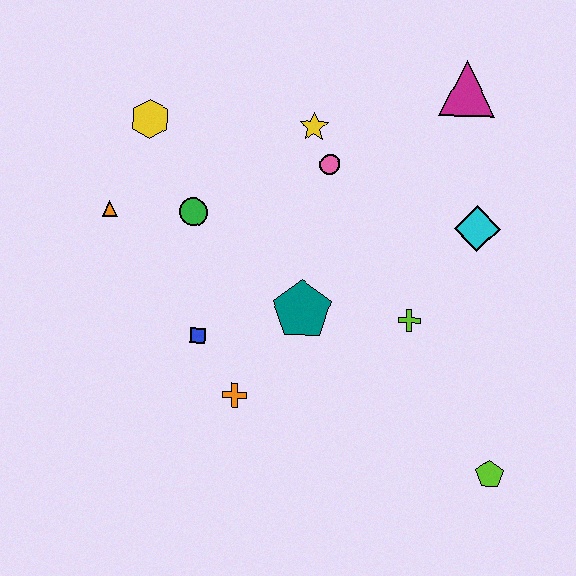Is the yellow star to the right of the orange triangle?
Yes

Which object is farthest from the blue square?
The magenta triangle is farthest from the blue square.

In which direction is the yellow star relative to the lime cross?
The yellow star is above the lime cross.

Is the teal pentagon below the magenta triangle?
Yes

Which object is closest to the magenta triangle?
The cyan diamond is closest to the magenta triangle.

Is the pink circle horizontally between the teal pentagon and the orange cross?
No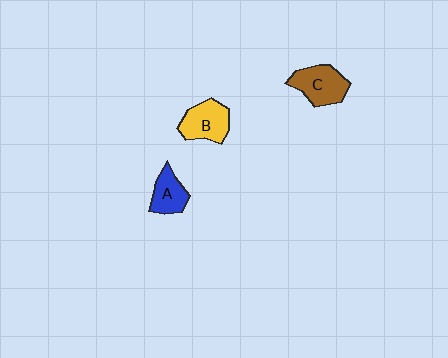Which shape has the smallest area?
Shape A (blue).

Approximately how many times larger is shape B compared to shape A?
Approximately 1.3 times.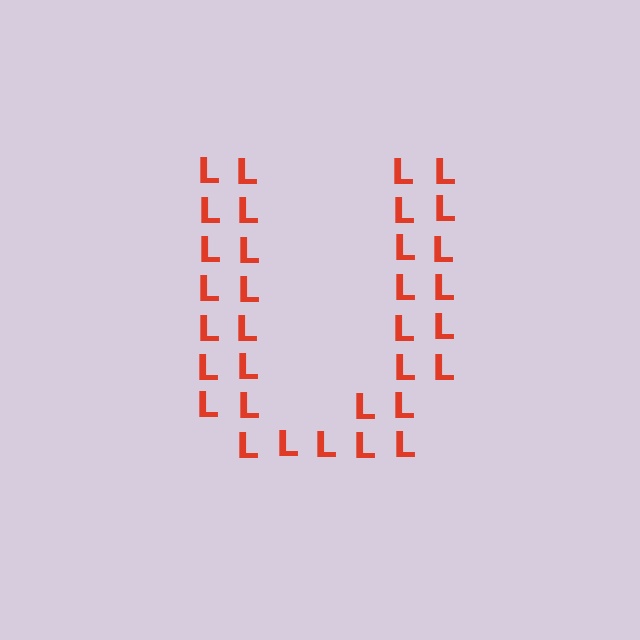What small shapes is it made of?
It is made of small letter L's.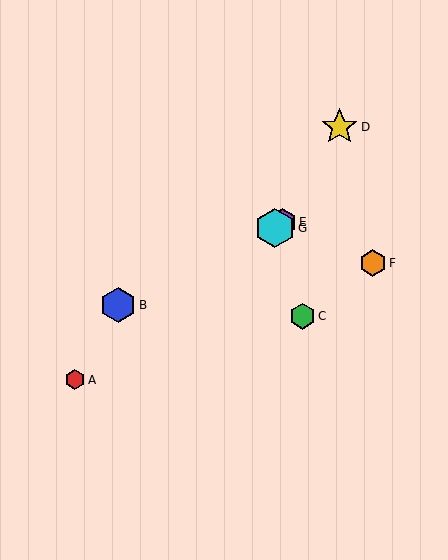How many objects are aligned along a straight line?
3 objects (A, E, G) are aligned along a straight line.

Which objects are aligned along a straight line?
Objects A, E, G are aligned along a straight line.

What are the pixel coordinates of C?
Object C is at (302, 316).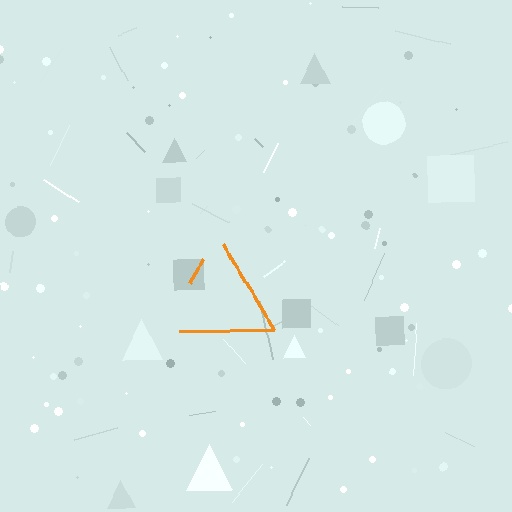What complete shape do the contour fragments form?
The contour fragments form a triangle.